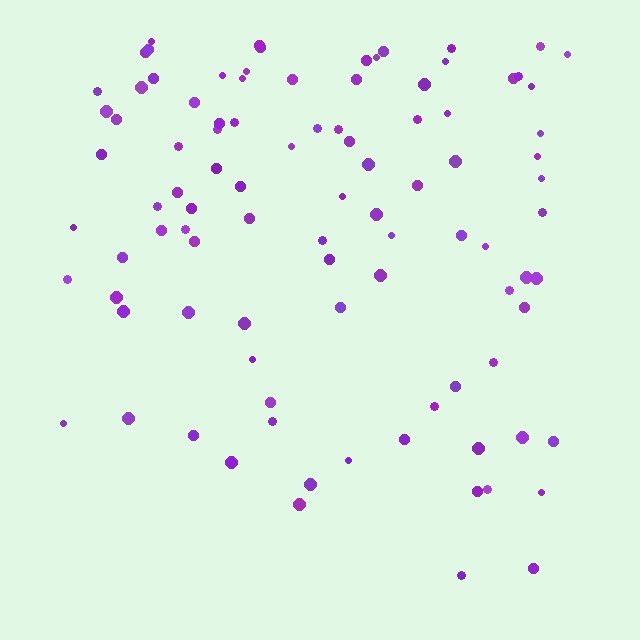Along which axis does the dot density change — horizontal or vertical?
Vertical.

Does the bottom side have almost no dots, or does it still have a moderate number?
Still a moderate number, just noticeably fewer than the top.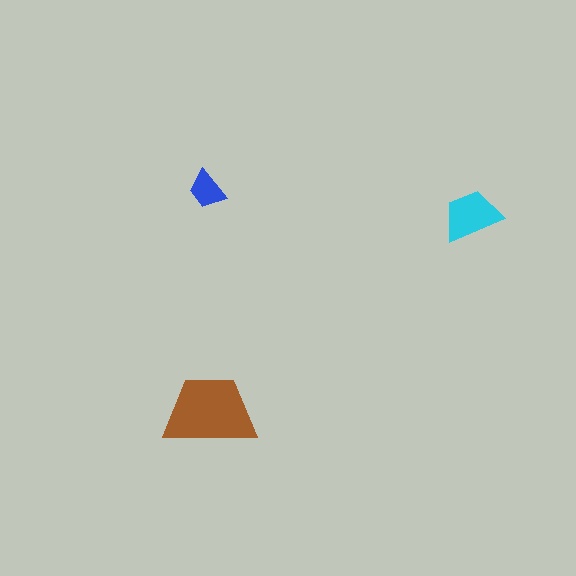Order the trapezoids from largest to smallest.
the brown one, the cyan one, the blue one.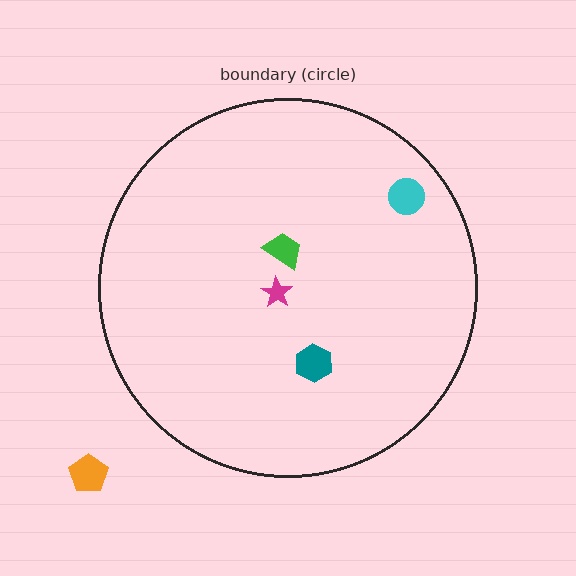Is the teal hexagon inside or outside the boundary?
Inside.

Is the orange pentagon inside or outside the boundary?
Outside.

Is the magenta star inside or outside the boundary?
Inside.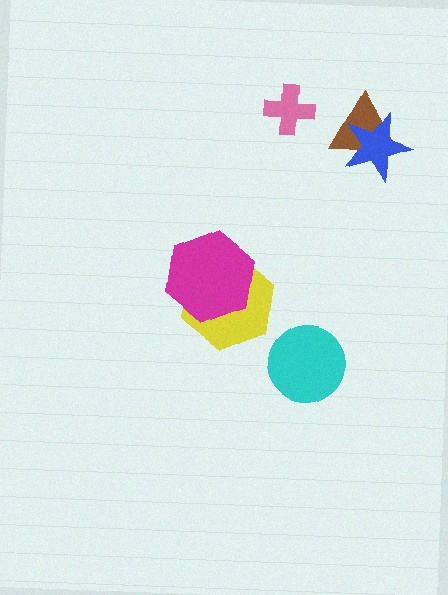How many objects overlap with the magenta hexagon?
1 object overlaps with the magenta hexagon.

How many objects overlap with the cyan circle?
0 objects overlap with the cyan circle.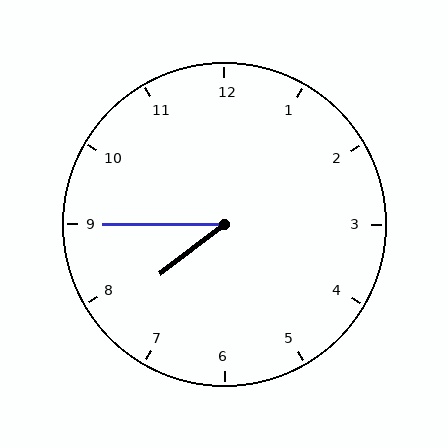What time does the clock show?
7:45.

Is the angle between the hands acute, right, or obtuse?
It is acute.